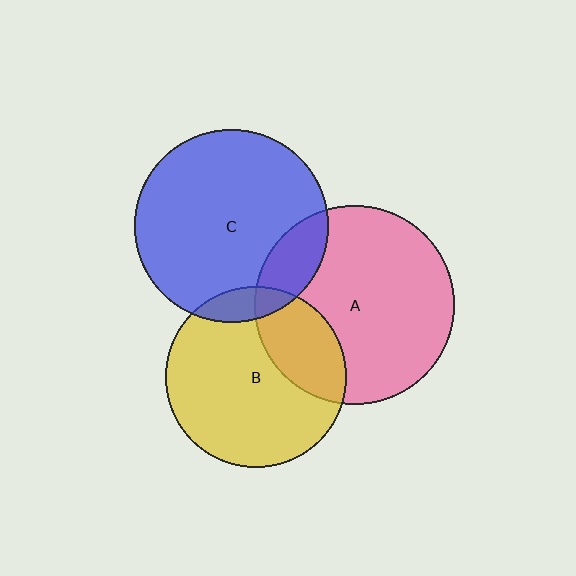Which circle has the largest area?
Circle A (pink).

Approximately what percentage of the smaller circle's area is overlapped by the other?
Approximately 15%.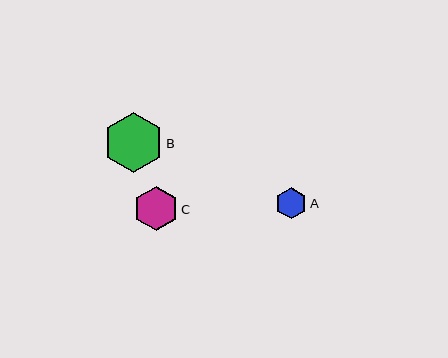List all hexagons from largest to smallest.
From largest to smallest: B, C, A.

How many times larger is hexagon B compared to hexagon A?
Hexagon B is approximately 1.9 times the size of hexagon A.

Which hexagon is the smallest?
Hexagon A is the smallest with a size of approximately 31 pixels.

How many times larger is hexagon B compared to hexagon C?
Hexagon B is approximately 1.3 times the size of hexagon C.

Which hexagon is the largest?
Hexagon B is the largest with a size of approximately 59 pixels.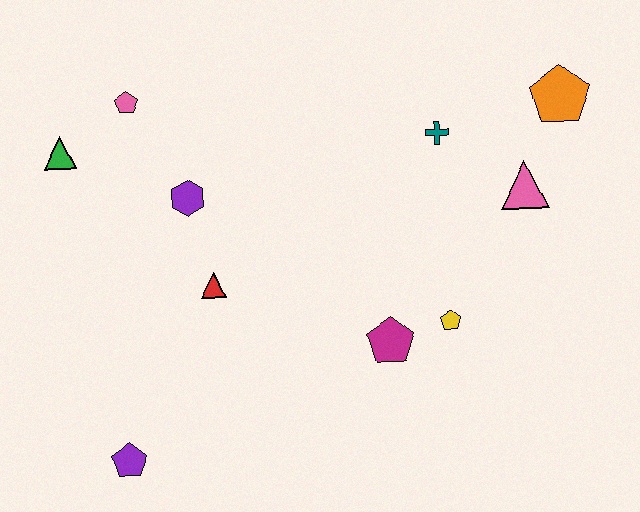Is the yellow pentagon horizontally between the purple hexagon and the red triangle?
No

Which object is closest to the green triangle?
The pink pentagon is closest to the green triangle.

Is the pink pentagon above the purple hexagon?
Yes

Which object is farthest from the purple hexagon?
The orange pentagon is farthest from the purple hexagon.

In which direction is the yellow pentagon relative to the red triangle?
The yellow pentagon is to the right of the red triangle.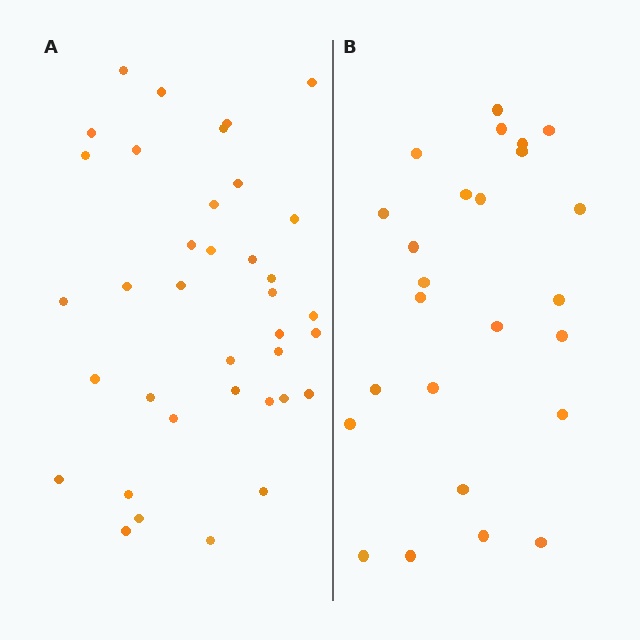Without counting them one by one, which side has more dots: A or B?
Region A (the left region) has more dots.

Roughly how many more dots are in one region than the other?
Region A has roughly 12 or so more dots than region B.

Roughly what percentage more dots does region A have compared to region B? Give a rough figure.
About 50% more.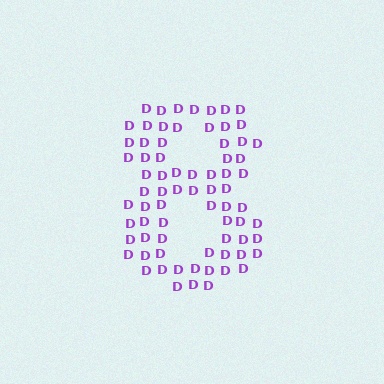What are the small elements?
The small elements are letter D's.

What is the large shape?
The large shape is the digit 8.